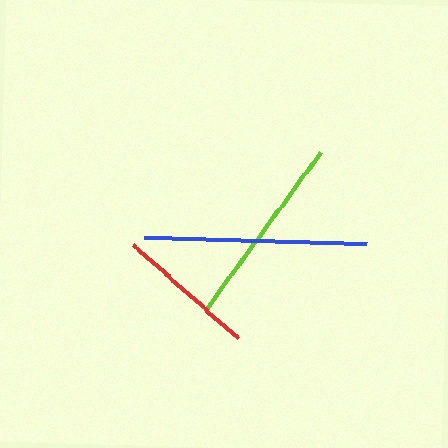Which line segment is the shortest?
The red line is the shortest at approximately 140 pixels.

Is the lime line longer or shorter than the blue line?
The blue line is longer than the lime line.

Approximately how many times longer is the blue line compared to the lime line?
The blue line is approximately 1.1 times the length of the lime line.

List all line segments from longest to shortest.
From longest to shortest: blue, lime, red.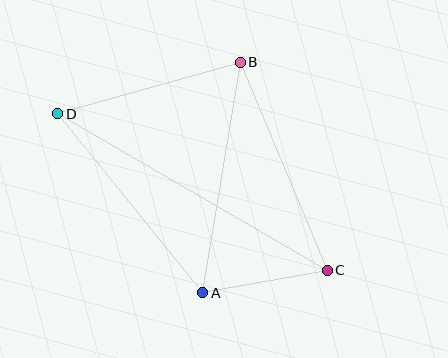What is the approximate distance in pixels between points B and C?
The distance between B and C is approximately 226 pixels.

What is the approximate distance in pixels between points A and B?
The distance between A and B is approximately 233 pixels.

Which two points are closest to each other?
Points A and C are closest to each other.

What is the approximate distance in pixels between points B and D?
The distance between B and D is approximately 190 pixels.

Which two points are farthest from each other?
Points C and D are farthest from each other.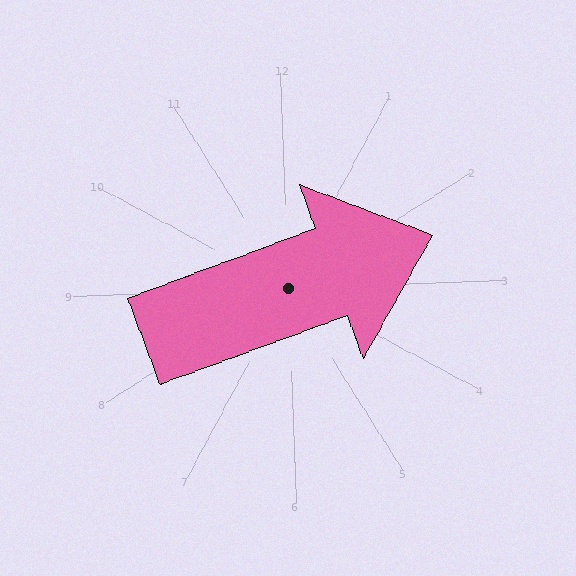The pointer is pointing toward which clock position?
Roughly 2 o'clock.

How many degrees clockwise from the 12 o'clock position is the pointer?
Approximately 72 degrees.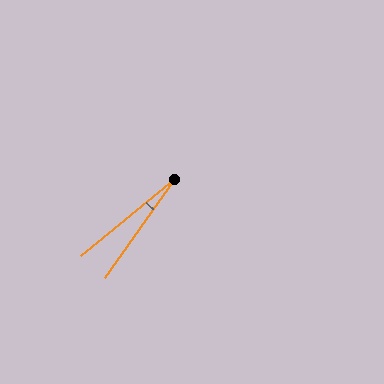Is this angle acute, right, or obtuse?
It is acute.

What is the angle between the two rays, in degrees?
Approximately 15 degrees.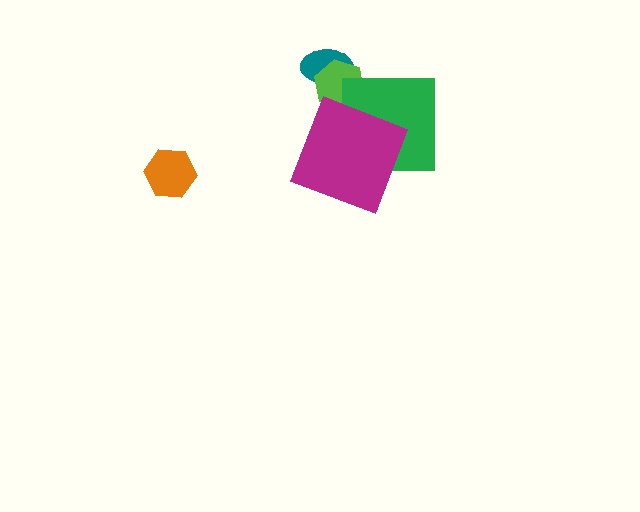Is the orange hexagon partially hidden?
No, no other shape covers it.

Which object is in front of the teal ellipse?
The lime hexagon is in front of the teal ellipse.